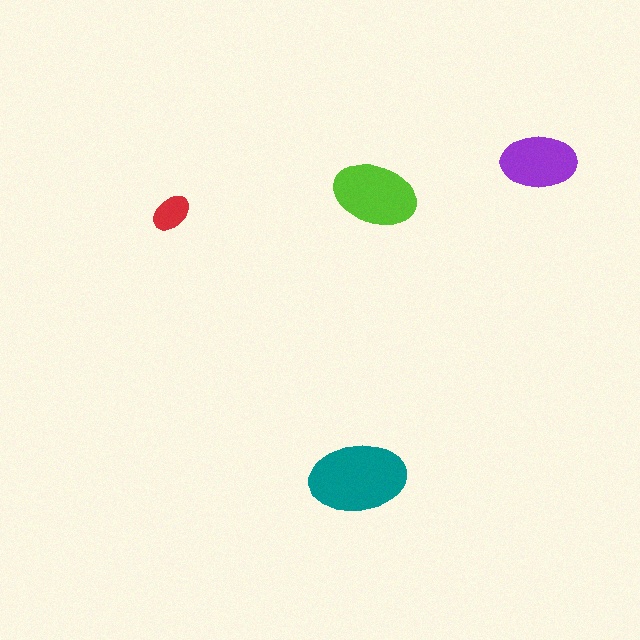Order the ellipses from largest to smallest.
the teal one, the lime one, the purple one, the red one.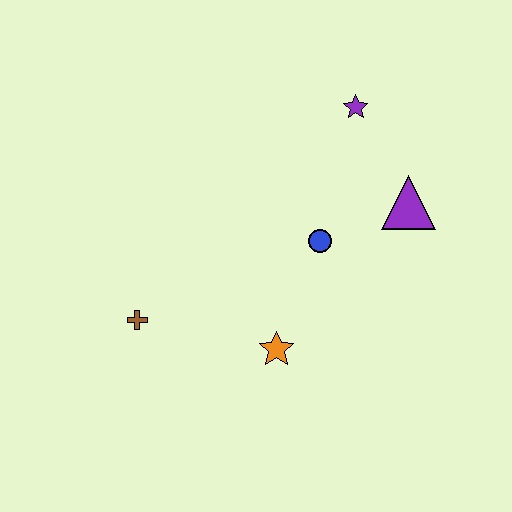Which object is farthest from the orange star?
The purple star is farthest from the orange star.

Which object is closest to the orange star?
The blue circle is closest to the orange star.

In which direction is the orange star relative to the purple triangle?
The orange star is below the purple triangle.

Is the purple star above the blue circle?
Yes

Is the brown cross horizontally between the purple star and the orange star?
No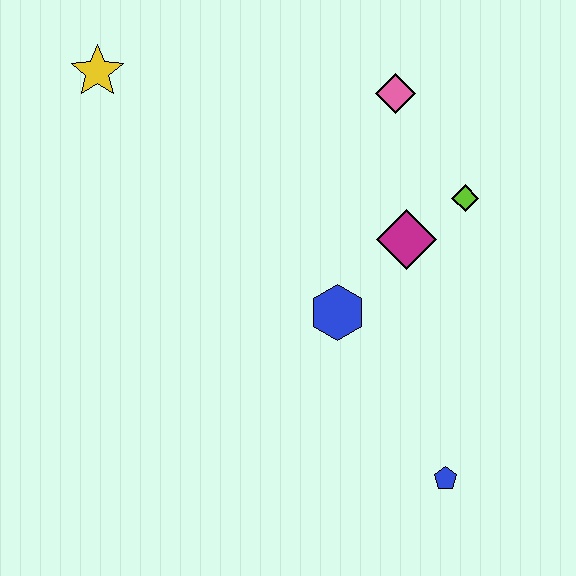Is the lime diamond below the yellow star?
Yes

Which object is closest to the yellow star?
The pink diamond is closest to the yellow star.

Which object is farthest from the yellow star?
The blue pentagon is farthest from the yellow star.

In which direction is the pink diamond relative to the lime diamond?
The pink diamond is above the lime diamond.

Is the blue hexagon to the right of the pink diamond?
No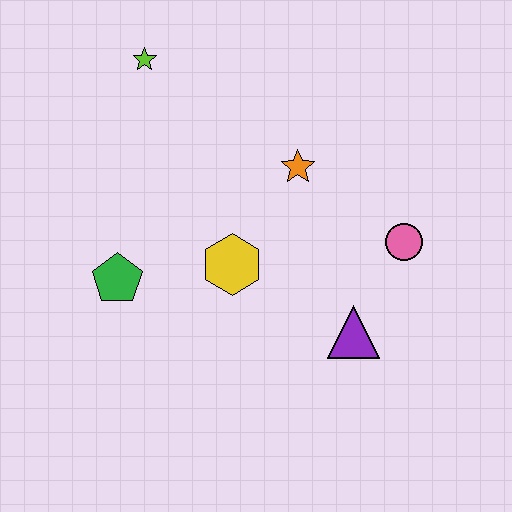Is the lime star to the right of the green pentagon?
Yes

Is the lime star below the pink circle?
No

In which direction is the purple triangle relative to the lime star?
The purple triangle is below the lime star.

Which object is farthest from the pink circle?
The lime star is farthest from the pink circle.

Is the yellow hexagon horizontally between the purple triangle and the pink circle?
No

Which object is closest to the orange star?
The yellow hexagon is closest to the orange star.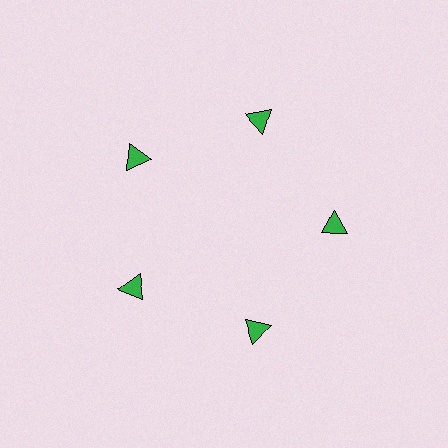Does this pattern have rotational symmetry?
Yes, this pattern has 5-fold rotational symmetry. It looks the same after rotating 72 degrees around the center.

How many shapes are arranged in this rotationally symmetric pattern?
There are 5 shapes, arranged in 5 groups of 1.